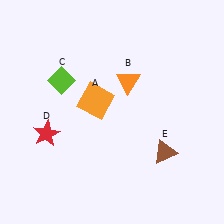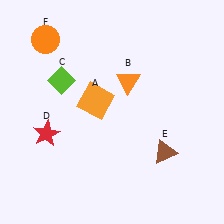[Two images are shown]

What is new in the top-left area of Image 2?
An orange circle (F) was added in the top-left area of Image 2.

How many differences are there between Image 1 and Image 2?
There is 1 difference between the two images.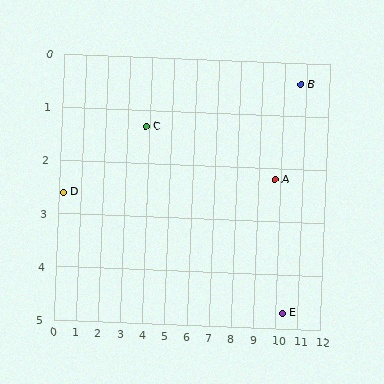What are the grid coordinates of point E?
Point E is at approximately (10.3, 4.7).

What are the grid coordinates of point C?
Point C is at approximately (3.8, 1.3).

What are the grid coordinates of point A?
Point A is at approximately (9.7, 2.2).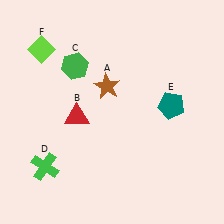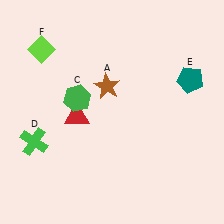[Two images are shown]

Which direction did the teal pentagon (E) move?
The teal pentagon (E) moved up.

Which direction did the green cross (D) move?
The green cross (D) moved up.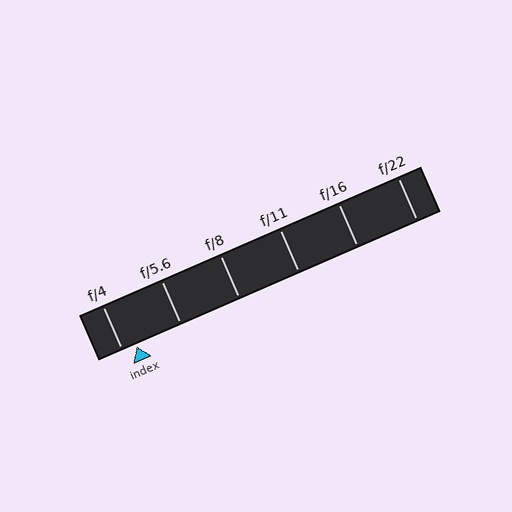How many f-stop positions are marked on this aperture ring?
There are 6 f-stop positions marked.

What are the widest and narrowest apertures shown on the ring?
The widest aperture shown is f/4 and the narrowest is f/22.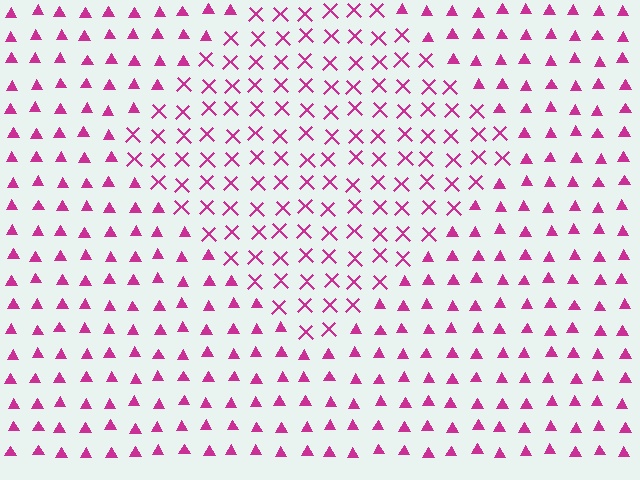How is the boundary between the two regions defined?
The boundary is defined by a change in element shape: X marks inside vs. triangles outside. All elements share the same color and spacing.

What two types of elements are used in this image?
The image uses X marks inside the diamond region and triangles outside it.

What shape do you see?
I see a diamond.